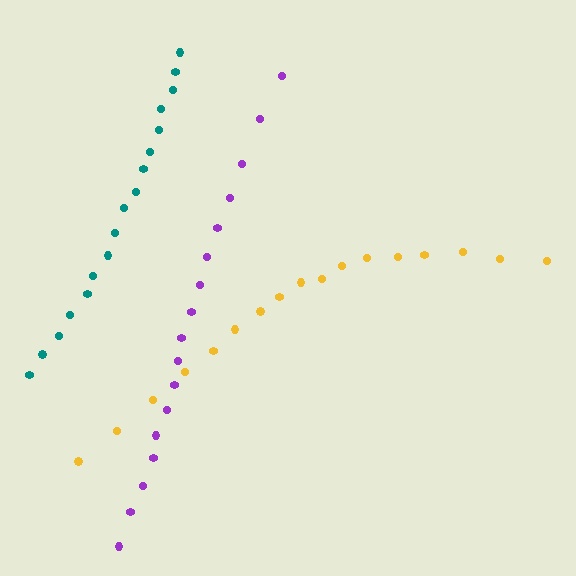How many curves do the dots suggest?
There are 3 distinct paths.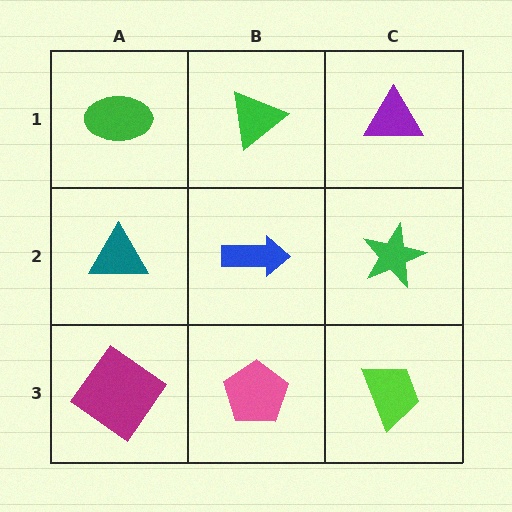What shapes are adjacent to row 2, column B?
A green triangle (row 1, column B), a pink pentagon (row 3, column B), a teal triangle (row 2, column A), a green star (row 2, column C).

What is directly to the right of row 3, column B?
A lime trapezoid.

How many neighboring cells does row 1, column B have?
3.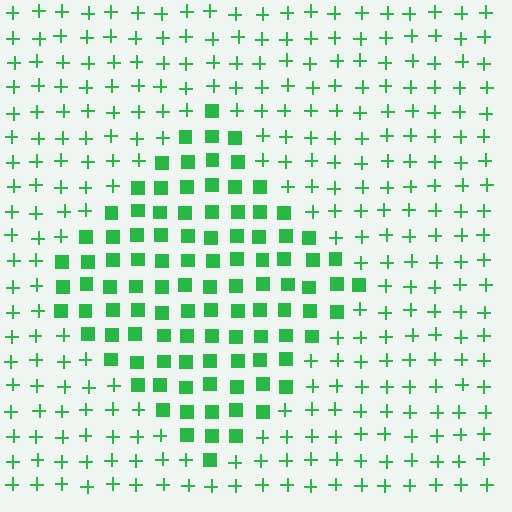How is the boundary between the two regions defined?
The boundary is defined by a change in element shape: squares inside vs. plus signs outside. All elements share the same color and spacing.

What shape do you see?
I see a diamond.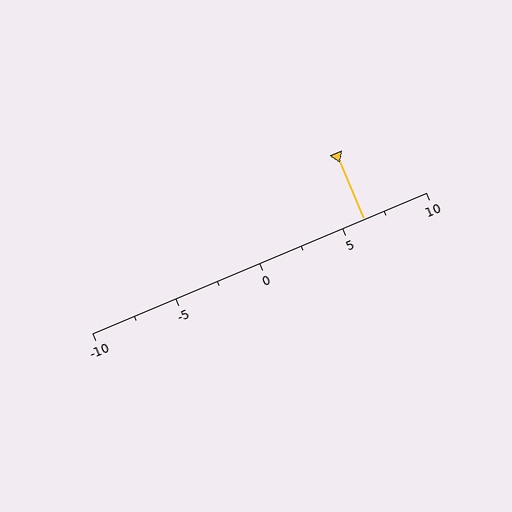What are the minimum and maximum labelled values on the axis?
The axis runs from -10 to 10.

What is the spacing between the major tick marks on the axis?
The major ticks are spaced 5 apart.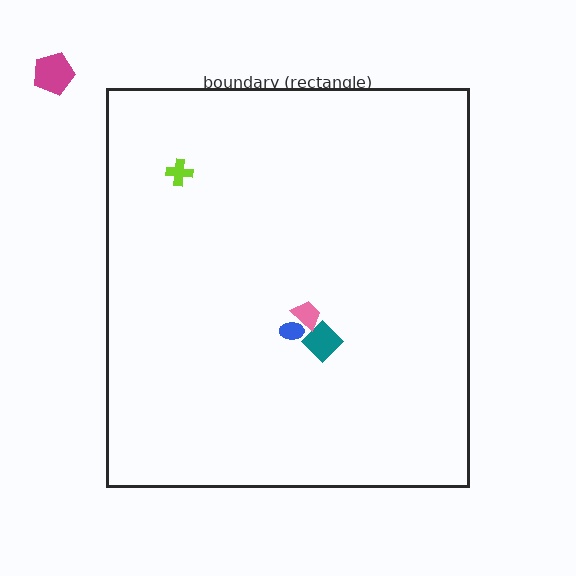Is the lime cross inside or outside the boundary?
Inside.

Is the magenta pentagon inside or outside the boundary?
Outside.